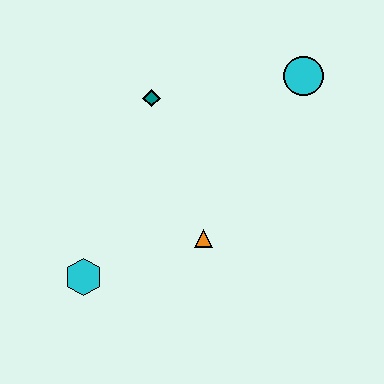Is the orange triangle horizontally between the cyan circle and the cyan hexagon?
Yes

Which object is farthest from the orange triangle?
The cyan circle is farthest from the orange triangle.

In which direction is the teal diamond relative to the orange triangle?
The teal diamond is above the orange triangle.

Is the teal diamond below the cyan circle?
Yes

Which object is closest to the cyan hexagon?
The orange triangle is closest to the cyan hexagon.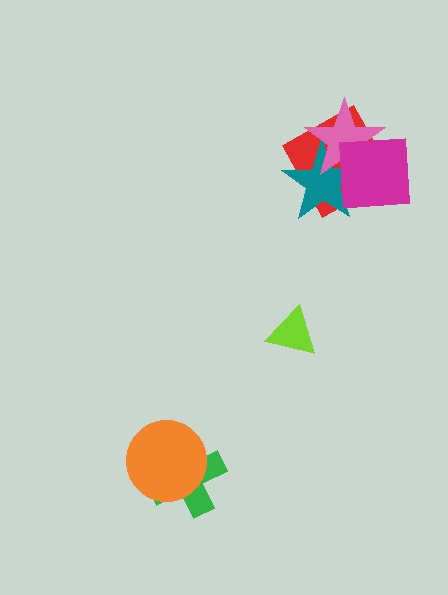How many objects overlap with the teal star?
3 objects overlap with the teal star.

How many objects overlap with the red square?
3 objects overlap with the red square.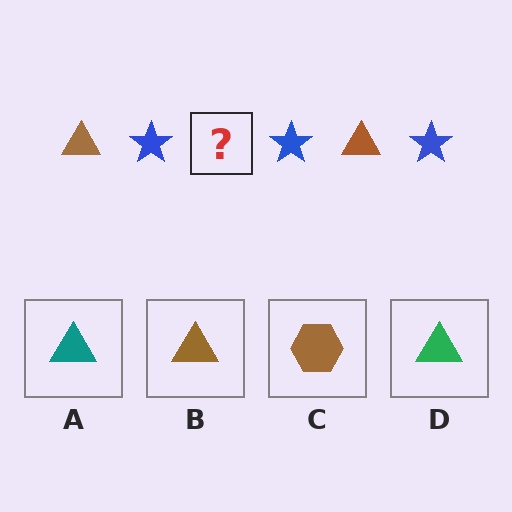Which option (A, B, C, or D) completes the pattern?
B.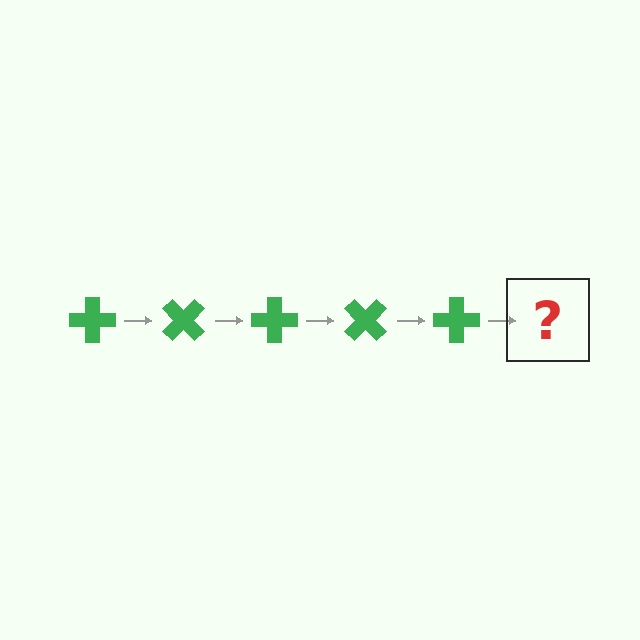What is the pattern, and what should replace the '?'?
The pattern is that the cross rotates 45 degrees each step. The '?' should be a green cross rotated 225 degrees.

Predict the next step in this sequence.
The next step is a green cross rotated 225 degrees.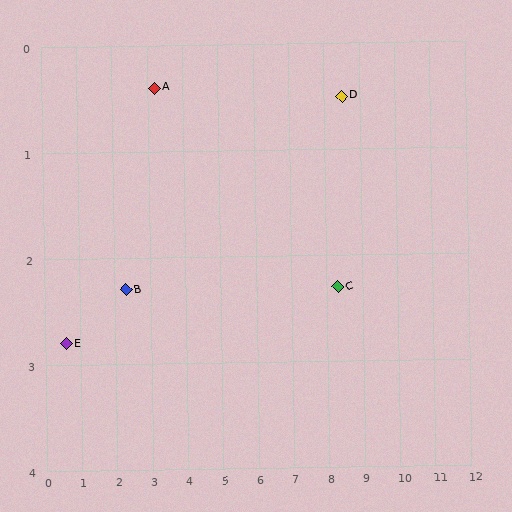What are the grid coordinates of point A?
Point A is at approximately (3.2, 0.4).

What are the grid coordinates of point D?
Point D is at approximately (8.5, 0.5).